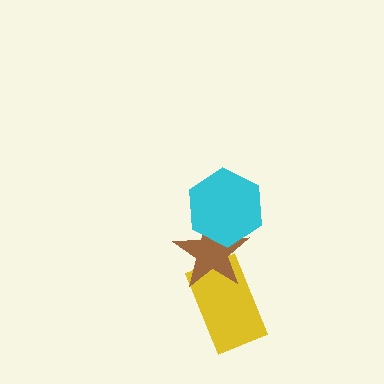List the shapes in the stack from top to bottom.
From top to bottom: the cyan hexagon, the brown star, the yellow rectangle.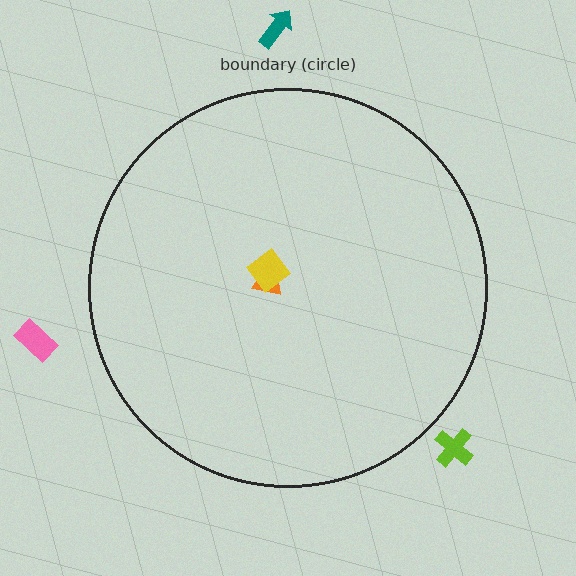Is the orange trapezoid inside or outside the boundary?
Inside.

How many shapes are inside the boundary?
2 inside, 3 outside.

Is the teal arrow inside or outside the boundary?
Outside.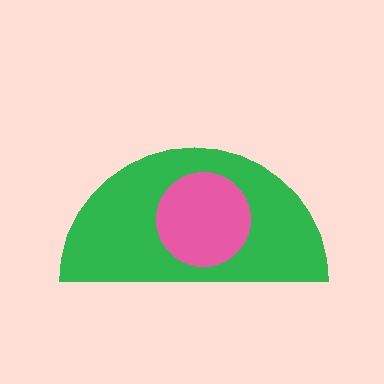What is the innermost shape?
The pink circle.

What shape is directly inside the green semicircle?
The pink circle.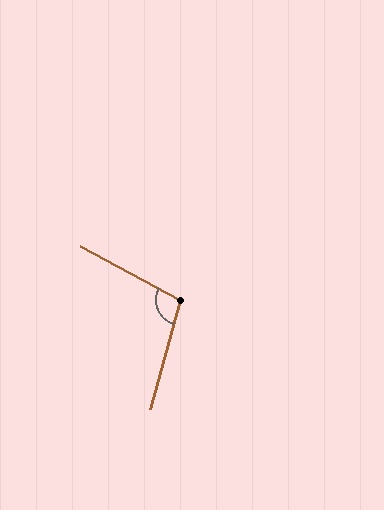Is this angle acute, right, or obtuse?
It is obtuse.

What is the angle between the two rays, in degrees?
Approximately 103 degrees.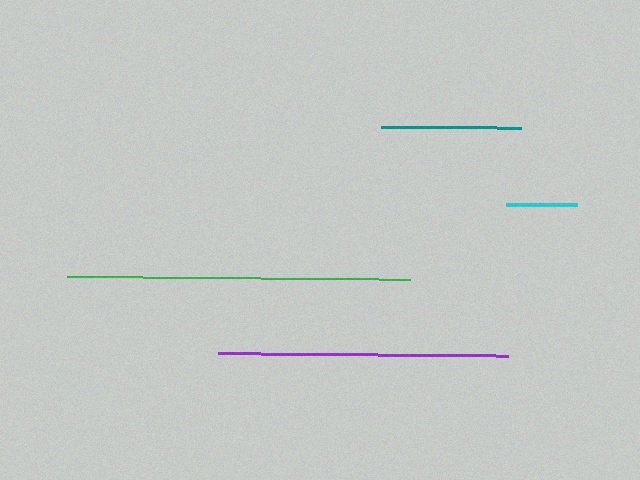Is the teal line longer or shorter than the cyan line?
The teal line is longer than the cyan line.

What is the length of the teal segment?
The teal segment is approximately 140 pixels long.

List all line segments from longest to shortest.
From longest to shortest: green, purple, teal, cyan.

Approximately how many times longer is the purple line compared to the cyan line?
The purple line is approximately 4.1 times the length of the cyan line.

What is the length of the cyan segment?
The cyan segment is approximately 71 pixels long.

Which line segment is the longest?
The green line is the longest at approximately 342 pixels.